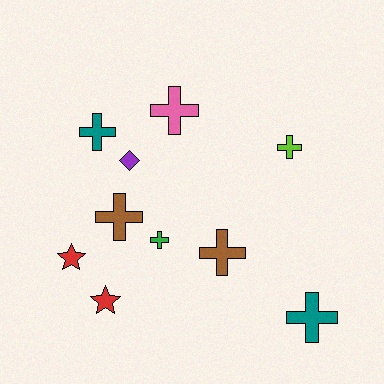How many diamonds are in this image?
There is 1 diamond.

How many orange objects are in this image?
There are no orange objects.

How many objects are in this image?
There are 10 objects.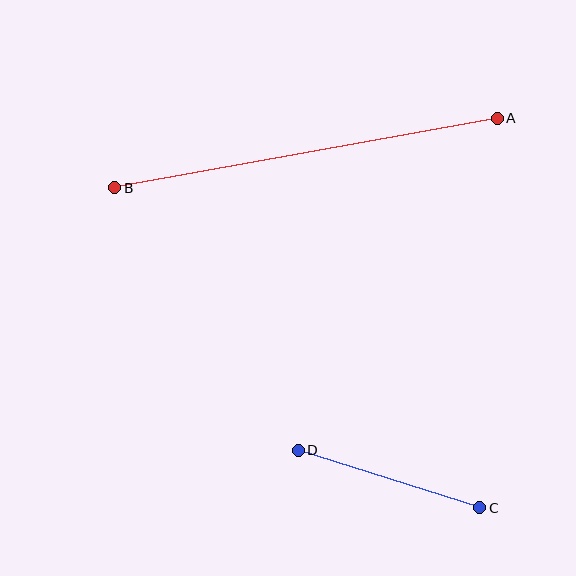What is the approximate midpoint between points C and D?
The midpoint is at approximately (389, 479) pixels.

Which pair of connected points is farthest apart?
Points A and B are farthest apart.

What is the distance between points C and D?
The distance is approximately 190 pixels.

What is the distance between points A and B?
The distance is approximately 389 pixels.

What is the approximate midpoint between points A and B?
The midpoint is at approximately (306, 153) pixels.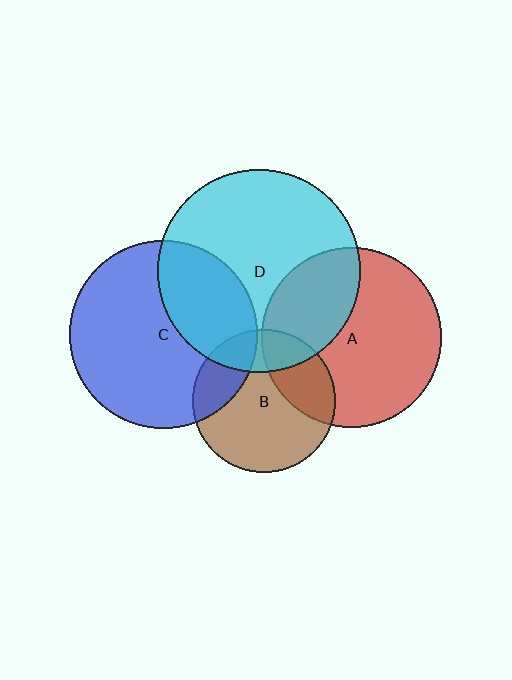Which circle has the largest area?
Circle D (cyan).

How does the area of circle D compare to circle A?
Approximately 1.3 times.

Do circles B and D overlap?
Yes.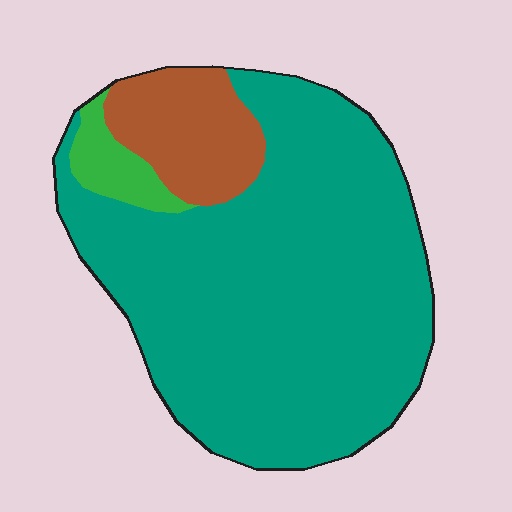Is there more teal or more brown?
Teal.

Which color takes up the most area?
Teal, at roughly 80%.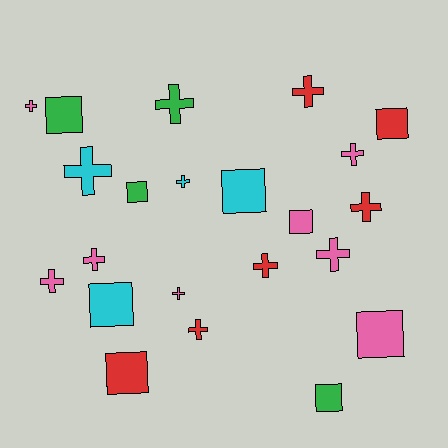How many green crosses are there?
There is 1 green cross.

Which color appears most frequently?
Pink, with 8 objects.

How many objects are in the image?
There are 22 objects.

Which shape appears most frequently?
Cross, with 13 objects.